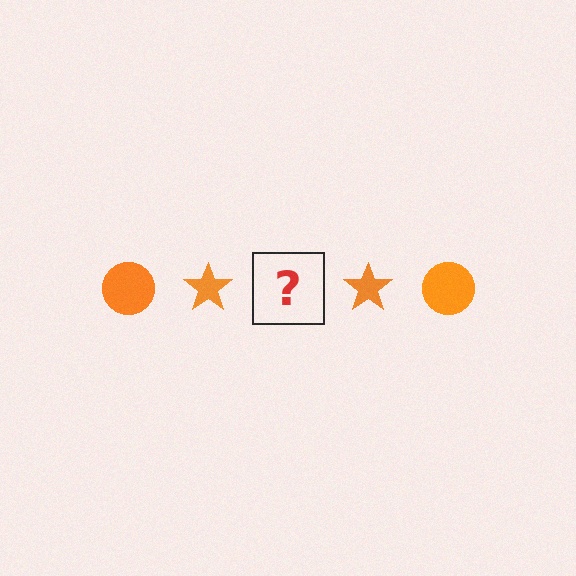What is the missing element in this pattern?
The missing element is an orange circle.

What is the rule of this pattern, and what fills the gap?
The rule is that the pattern cycles through circle, star shapes in orange. The gap should be filled with an orange circle.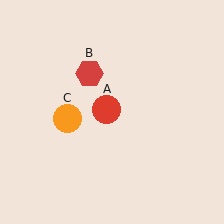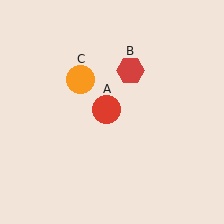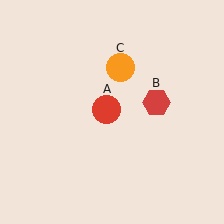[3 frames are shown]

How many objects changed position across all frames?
2 objects changed position: red hexagon (object B), orange circle (object C).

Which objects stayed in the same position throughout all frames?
Red circle (object A) remained stationary.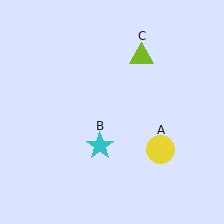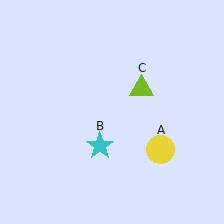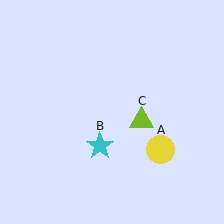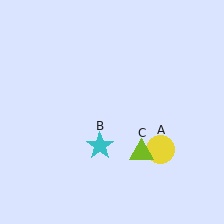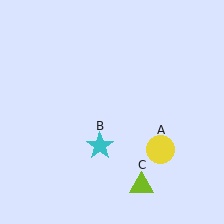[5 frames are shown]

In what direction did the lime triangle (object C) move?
The lime triangle (object C) moved down.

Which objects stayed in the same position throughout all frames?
Yellow circle (object A) and cyan star (object B) remained stationary.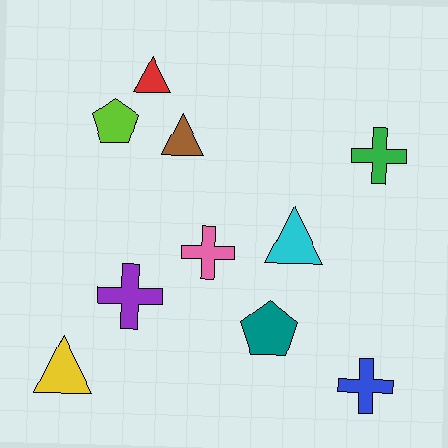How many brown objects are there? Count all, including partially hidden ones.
There is 1 brown object.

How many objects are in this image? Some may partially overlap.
There are 10 objects.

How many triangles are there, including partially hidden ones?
There are 4 triangles.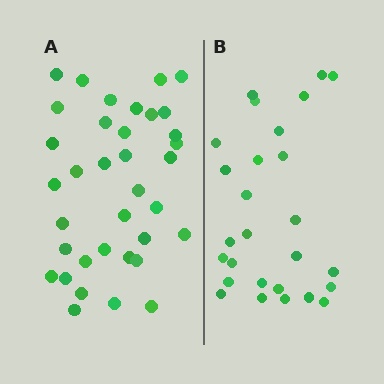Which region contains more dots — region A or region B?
Region A (the left region) has more dots.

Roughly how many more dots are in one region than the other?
Region A has roughly 8 or so more dots than region B.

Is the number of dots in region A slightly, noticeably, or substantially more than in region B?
Region A has noticeably more, but not dramatically so. The ratio is roughly 1.3 to 1.